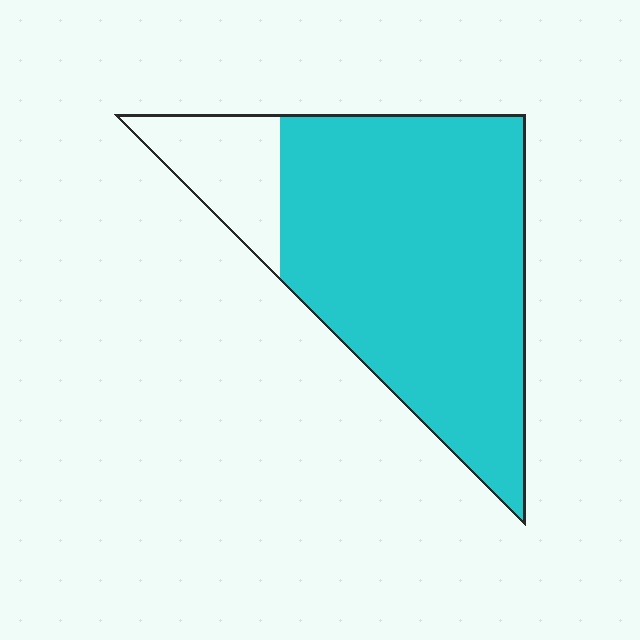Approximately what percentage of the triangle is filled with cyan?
Approximately 85%.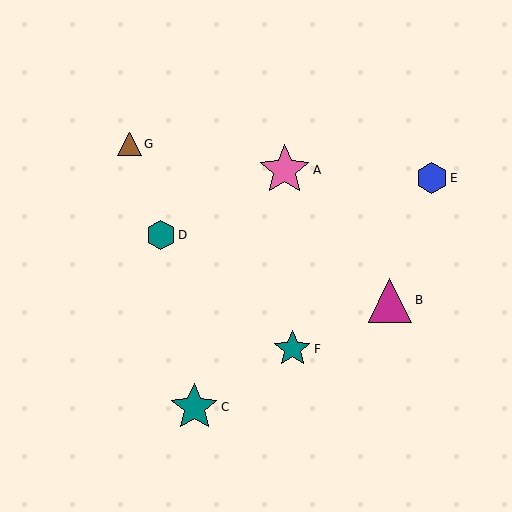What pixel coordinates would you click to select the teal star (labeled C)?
Click at (194, 407) to select the teal star C.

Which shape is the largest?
The pink star (labeled A) is the largest.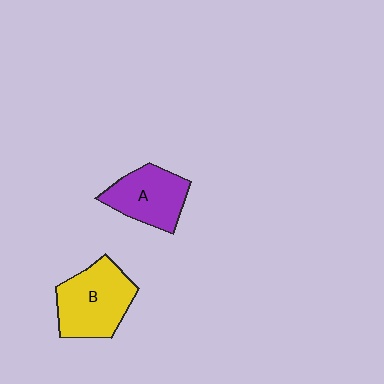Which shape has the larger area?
Shape B (yellow).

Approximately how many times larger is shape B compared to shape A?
Approximately 1.2 times.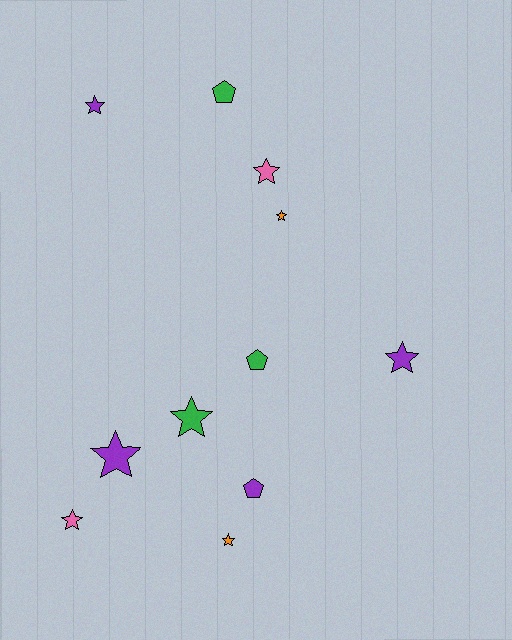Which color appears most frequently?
Purple, with 4 objects.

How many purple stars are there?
There are 3 purple stars.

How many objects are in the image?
There are 11 objects.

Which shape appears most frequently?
Star, with 8 objects.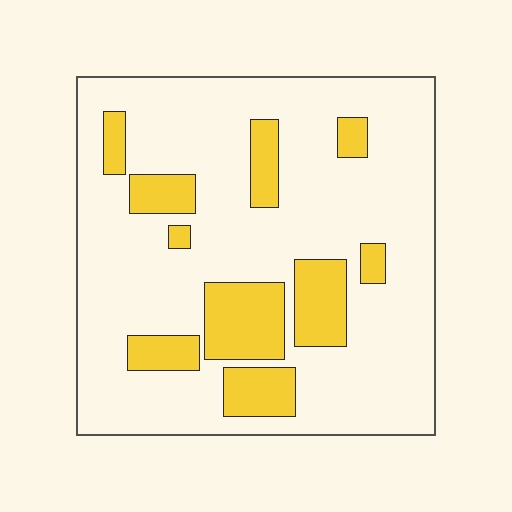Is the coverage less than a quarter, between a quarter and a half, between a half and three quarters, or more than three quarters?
Less than a quarter.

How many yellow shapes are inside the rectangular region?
10.